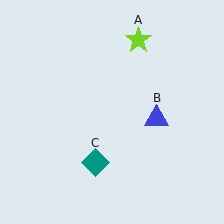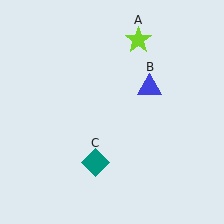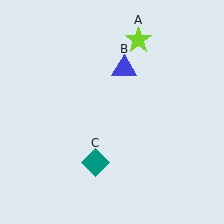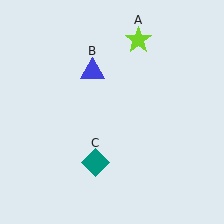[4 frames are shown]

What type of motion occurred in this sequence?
The blue triangle (object B) rotated counterclockwise around the center of the scene.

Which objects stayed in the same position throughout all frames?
Lime star (object A) and teal diamond (object C) remained stationary.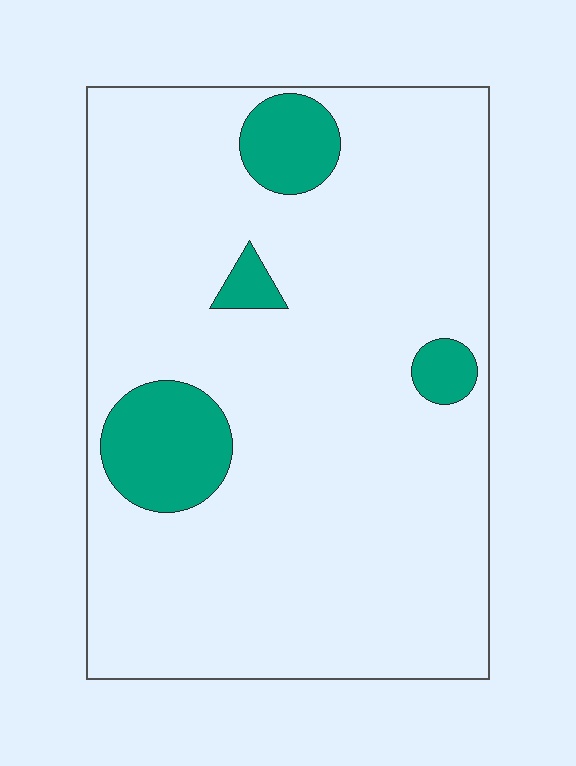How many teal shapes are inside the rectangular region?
4.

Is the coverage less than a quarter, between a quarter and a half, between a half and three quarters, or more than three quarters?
Less than a quarter.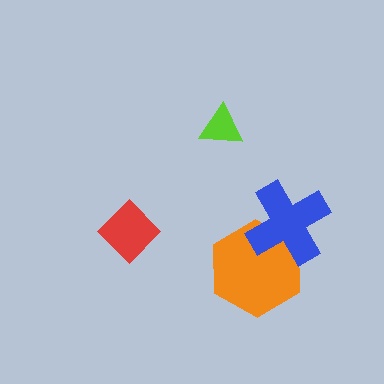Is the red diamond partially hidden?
No, no other shape covers it.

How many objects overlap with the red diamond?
0 objects overlap with the red diamond.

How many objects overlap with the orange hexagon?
1 object overlaps with the orange hexagon.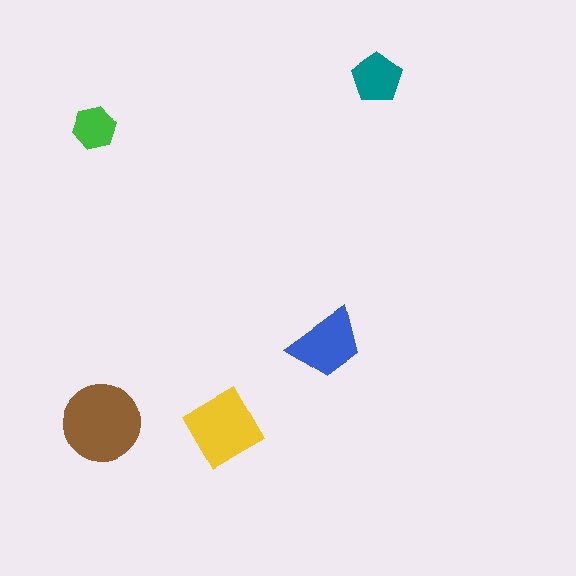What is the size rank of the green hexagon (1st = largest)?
5th.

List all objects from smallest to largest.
The green hexagon, the teal pentagon, the blue trapezoid, the yellow diamond, the brown circle.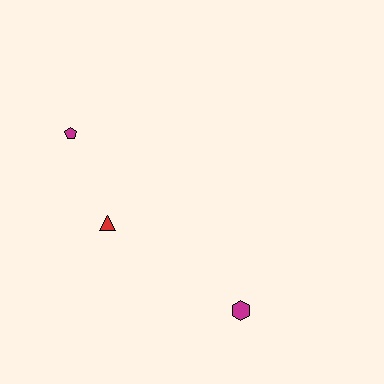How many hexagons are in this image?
There is 1 hexagon.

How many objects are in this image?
There are 3 objects.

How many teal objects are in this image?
There are no teal objects.